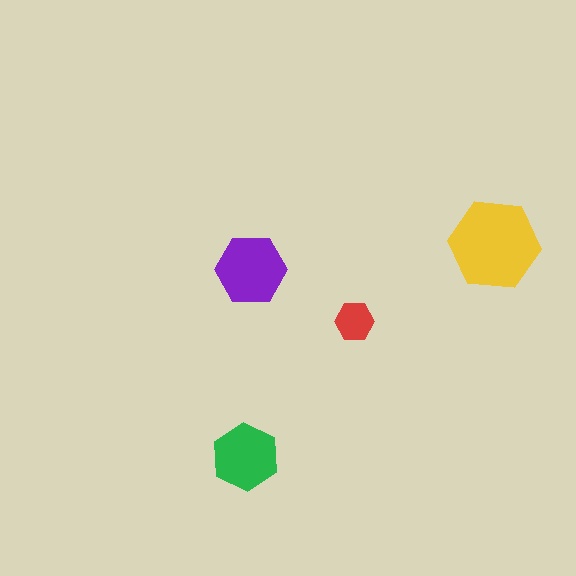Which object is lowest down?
The green hexagon is bottommost.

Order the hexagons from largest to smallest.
the yellow one, the purple one, the green one, the red one.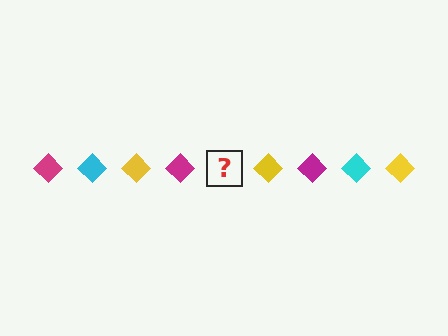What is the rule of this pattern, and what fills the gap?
The rule is that the pattern cycles through magenta, cyan, yellow diamonds. The gap should be filled with a cyan diamond.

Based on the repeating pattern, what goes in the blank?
The blank should be a cyan diamond.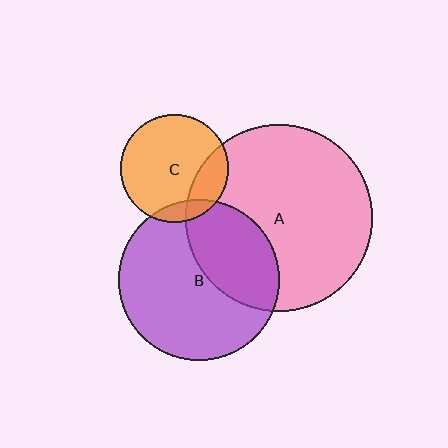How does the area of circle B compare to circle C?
Approximately 2.2 times.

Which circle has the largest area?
Circle A (pink).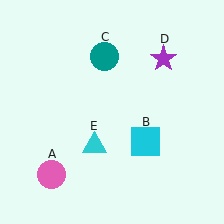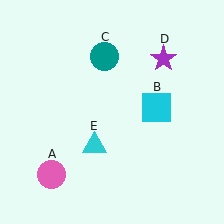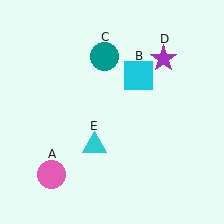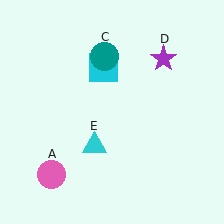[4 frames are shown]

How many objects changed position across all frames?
1 object changed position: cyan square (object B).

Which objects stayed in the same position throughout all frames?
Pink circle (object A) and teal circle (object C) and purple star (object D) and cyan triangle (object E) remained stationary.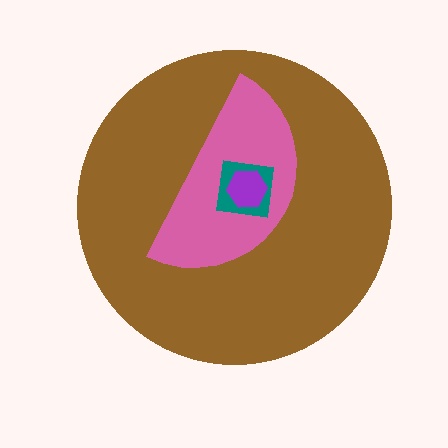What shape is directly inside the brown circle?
The pink semicircle.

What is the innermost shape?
The purple hexagon.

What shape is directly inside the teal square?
The purple hexagon.